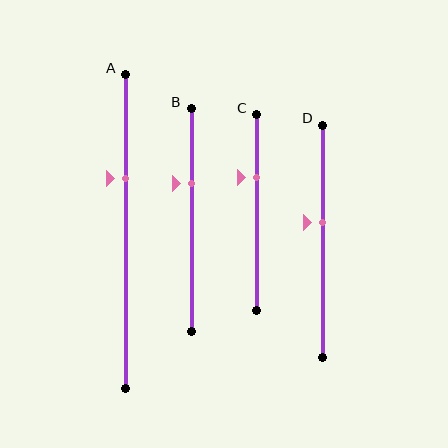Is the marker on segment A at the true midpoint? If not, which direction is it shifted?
No, the marker on segment A is shifted upward by about 17% of the segment length.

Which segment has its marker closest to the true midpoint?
Segment D has its marker closest to the true midpoint.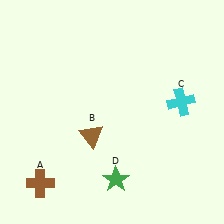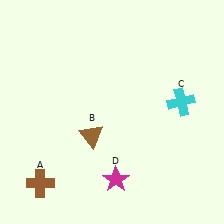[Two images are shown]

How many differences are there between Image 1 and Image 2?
There is 1 difference between the two images.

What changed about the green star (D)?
In Image 1, D is green. In Image 2, it changed to magenta.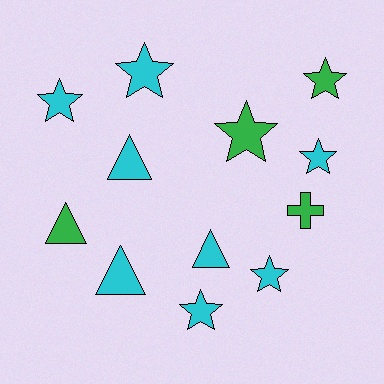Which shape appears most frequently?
Star, with 7 objects.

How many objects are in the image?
There are 12 objects.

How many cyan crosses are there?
There are no cyan crosses.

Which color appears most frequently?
Cyan, with 8 objects.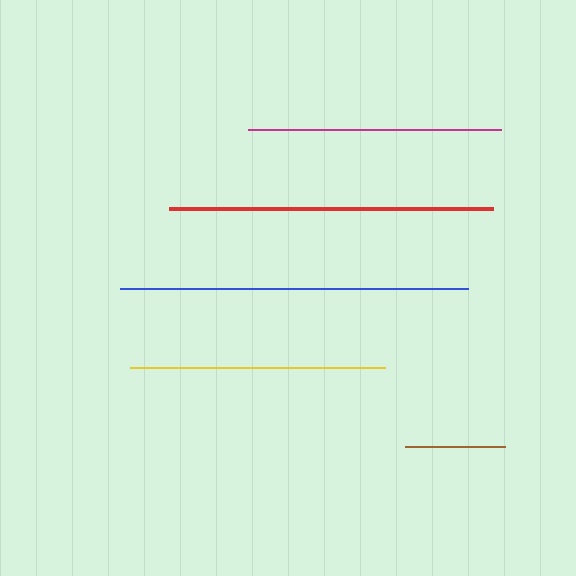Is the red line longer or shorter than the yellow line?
The red line is longer than the yellow line.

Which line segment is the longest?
The blue line is the longest at approximately 348 pixels.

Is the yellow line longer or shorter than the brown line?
The yellow line is longer than the brown line.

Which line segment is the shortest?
The brown line is the shortest at approximately 101 pixels.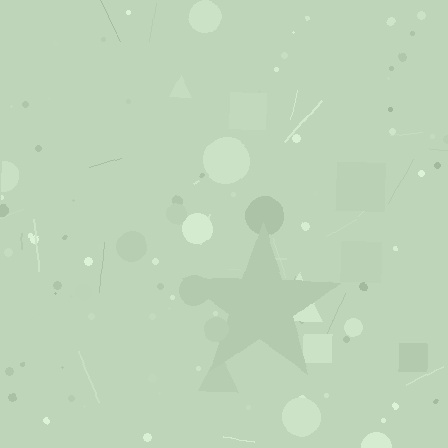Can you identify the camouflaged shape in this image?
The camouflaged shape is a star.